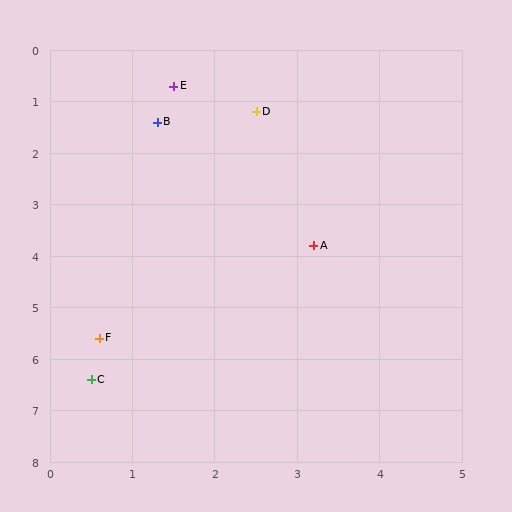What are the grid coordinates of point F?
Point F is at approximately (0.6, 5.6).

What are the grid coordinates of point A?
Point A is at approximately (3.2, 3.8).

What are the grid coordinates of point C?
Point C is at approximately (0.5, 6.4).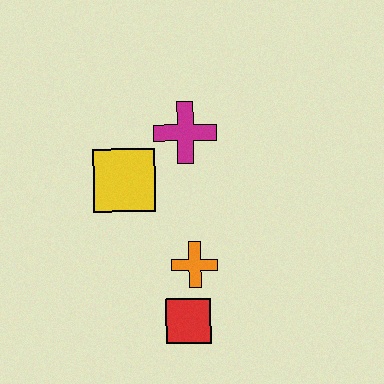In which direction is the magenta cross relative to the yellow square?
The magenta cross is to the right of the yellow square.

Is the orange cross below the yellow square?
Yes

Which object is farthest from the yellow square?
The red square is farthest from the yellow square.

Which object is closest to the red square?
The orange cross is closest to the red square.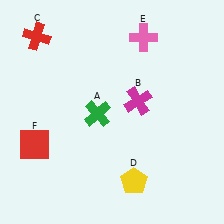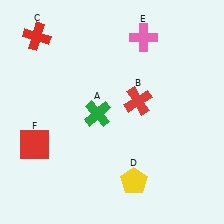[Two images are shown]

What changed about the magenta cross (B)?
In Image 1, B is magenta. In Image 2, it changed to red.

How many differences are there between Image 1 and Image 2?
There is 1 difference between the two images.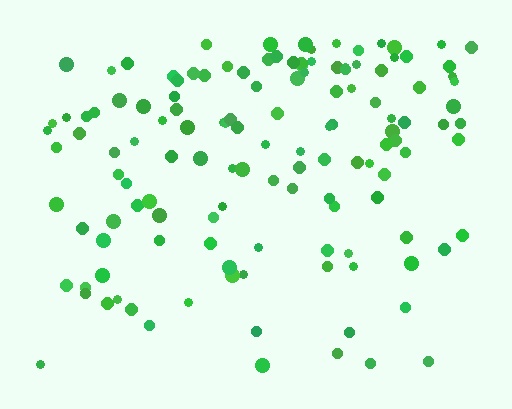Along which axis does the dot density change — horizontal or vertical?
Vertical.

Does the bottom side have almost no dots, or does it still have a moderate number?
Still a moderate number, just noticeably fewer than the top.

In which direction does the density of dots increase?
From bottom to top, with the top side densest.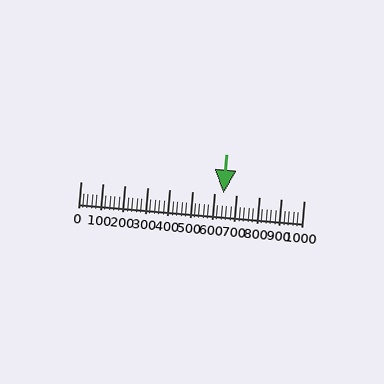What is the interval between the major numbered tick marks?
The major tick marks are spaced 100 units apart.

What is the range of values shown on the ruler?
The ruler shows values from 0 to 1000.